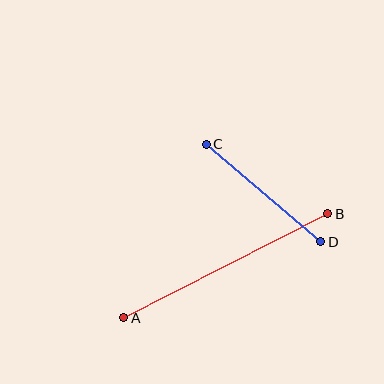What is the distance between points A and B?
The distance is approximately 229 pixels.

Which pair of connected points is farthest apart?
Points A and B are farthest apart.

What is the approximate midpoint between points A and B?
The midpoint is at approximately (226, 266) pixels.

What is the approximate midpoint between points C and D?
The midpoint is at approximately (263, 193) pixels.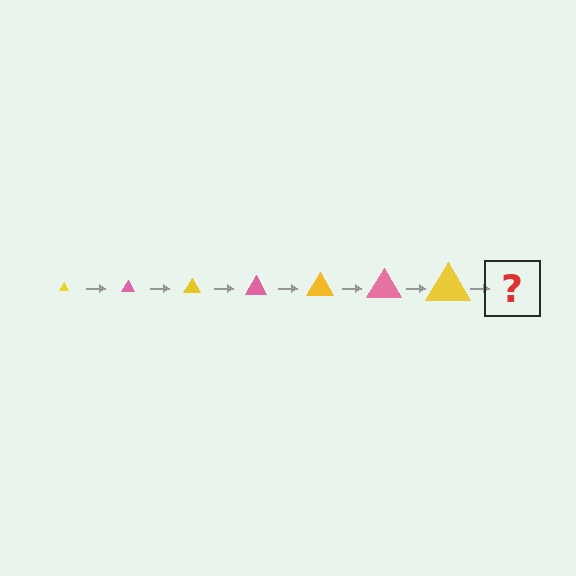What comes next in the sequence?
The next element should be a pink triangle, larger than the previous one.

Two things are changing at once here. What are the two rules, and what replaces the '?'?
The two rules are that the triangle grows larger each step and the color cycles through yellow and pink. The '?' should be a pink triangle, larger than the previous one.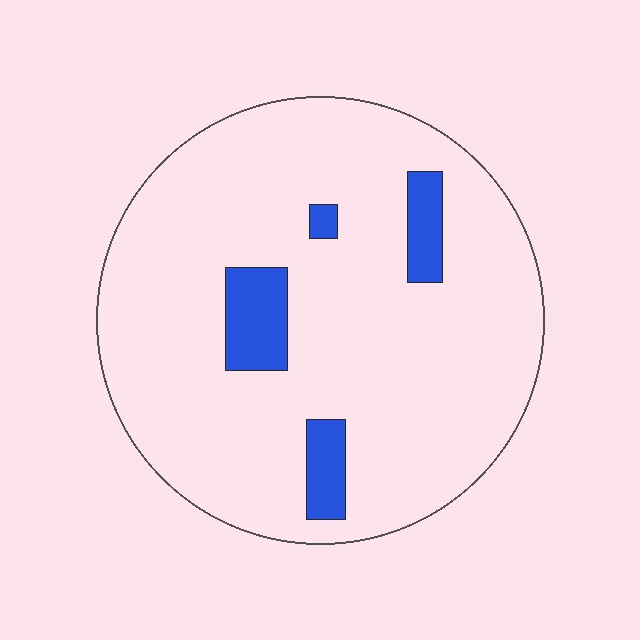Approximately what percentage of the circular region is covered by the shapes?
Approximately 10%.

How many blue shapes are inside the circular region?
4.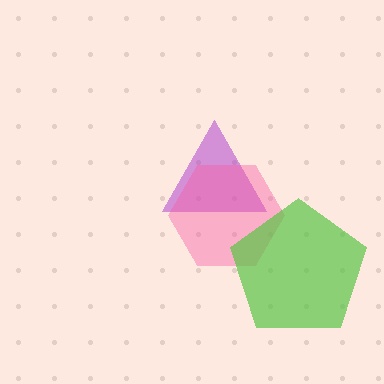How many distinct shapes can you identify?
There are 3 distinct shapes: a purple triangle, a pink hexagon, a lime pentagon.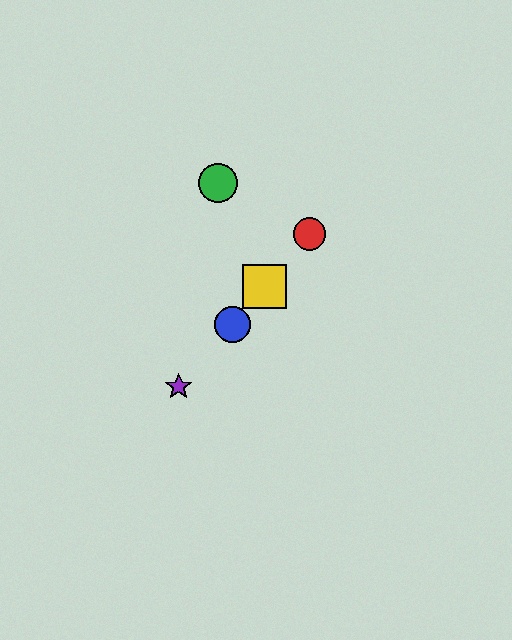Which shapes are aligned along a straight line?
The red circle, the blue circle, the yellow square, the purple star are aligned along a straight line.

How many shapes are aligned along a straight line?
4 shapes (the red circle, the blue circle, the yellow square, the purple star) are aligned along a straight line.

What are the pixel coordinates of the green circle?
The green circle is at (218, 183).